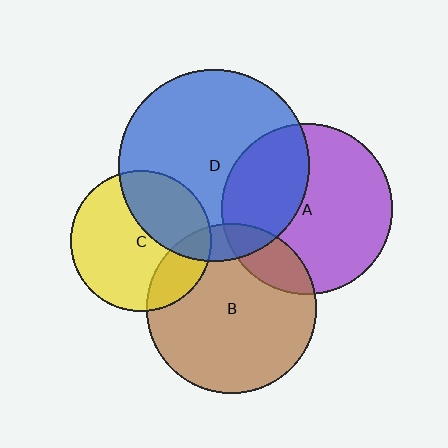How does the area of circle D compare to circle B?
Approximately 1.3 times.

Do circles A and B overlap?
Yes.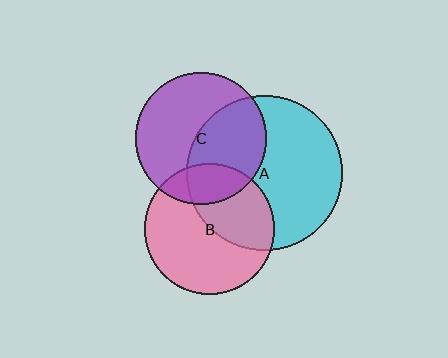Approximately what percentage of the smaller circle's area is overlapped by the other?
Approximately 20%.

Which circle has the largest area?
Circle A (cyan).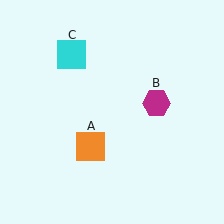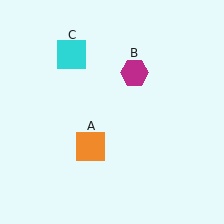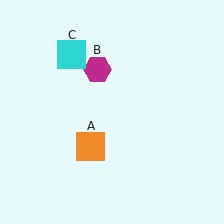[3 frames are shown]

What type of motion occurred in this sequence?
The magenta hexagon (object B) rotated counterclockwise around the center of the scene.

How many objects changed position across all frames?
1 object changed position: magenta hexagon (object B).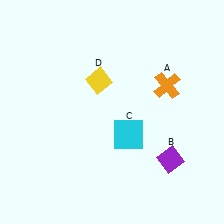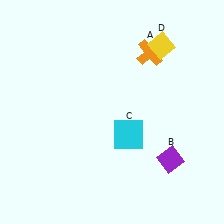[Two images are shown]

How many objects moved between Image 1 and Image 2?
2 objects moved between the two images.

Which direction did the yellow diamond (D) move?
The yellow diamond (D) moved right.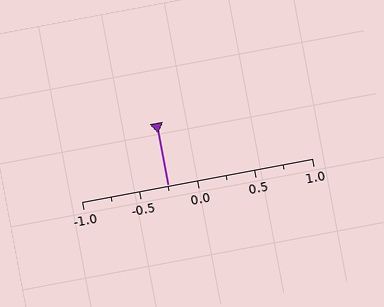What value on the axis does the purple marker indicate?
The marker indicates approximately -0.25.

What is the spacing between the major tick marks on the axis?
The major ticks are spaced 0.5 apart.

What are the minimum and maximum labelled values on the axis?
The axis runs from -1.0 to 1.0.